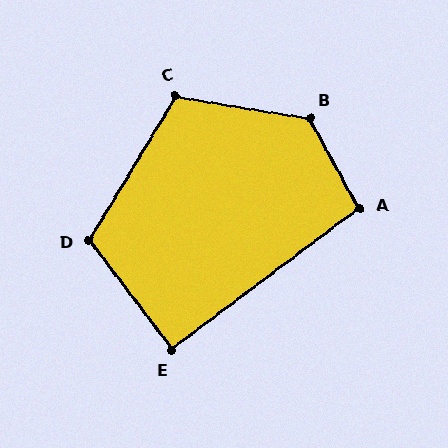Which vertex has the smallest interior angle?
E, at approximately 90 degrees.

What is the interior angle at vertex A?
Approximately 98 degrees (obtuse).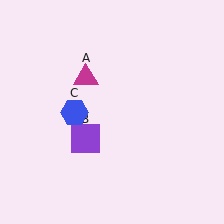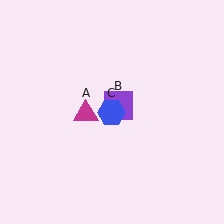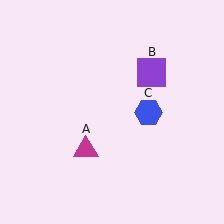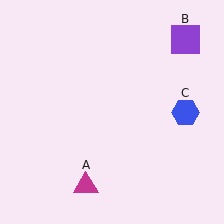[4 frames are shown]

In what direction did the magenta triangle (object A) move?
The magenta triangle (object A) moved down.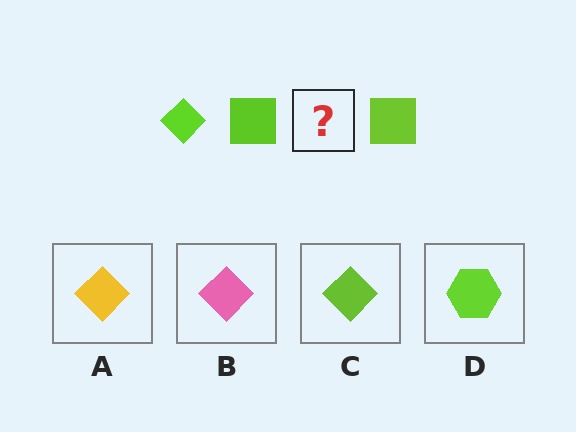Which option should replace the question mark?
Option C.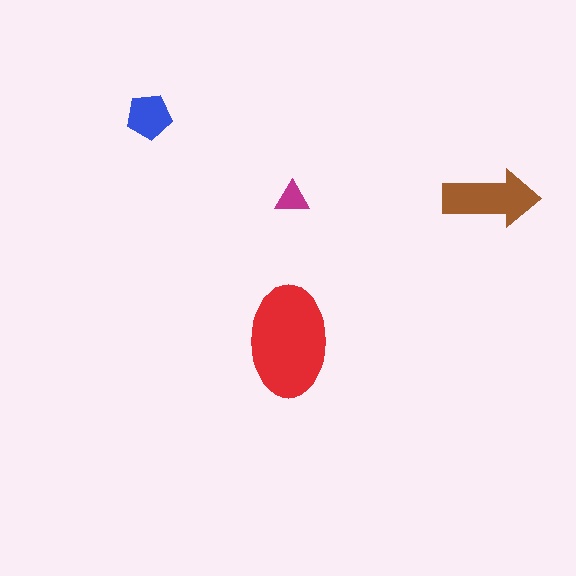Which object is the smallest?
The magenta triangle.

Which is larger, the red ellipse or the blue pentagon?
The red ellipse.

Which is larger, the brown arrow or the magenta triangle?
The brown arrow.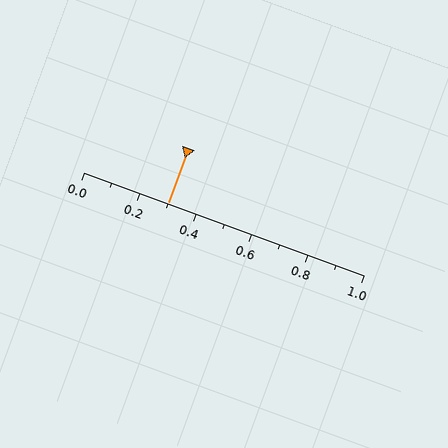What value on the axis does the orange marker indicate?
The marker indicates approximately 0.3.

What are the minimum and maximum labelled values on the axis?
The axis runs from 0.0 to 1.0.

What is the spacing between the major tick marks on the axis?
The major ticks are spaced 0.2 apart.